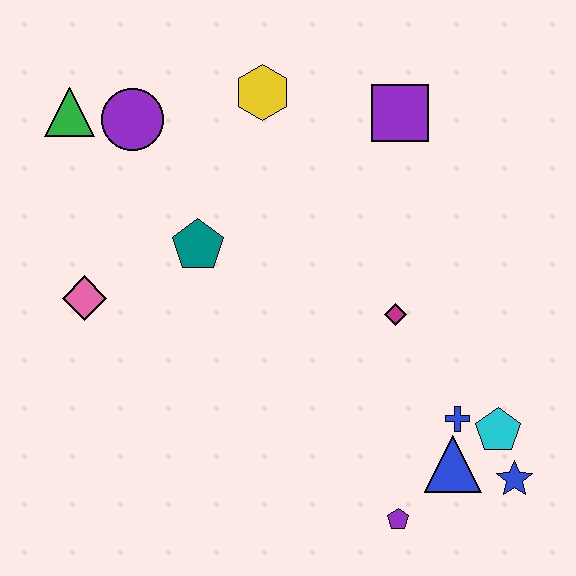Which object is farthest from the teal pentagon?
The blue star is farthest from the teal pentagon.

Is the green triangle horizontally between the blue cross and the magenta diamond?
No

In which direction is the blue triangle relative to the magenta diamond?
The blue triangle is below the magenta diamond.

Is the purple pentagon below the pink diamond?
Yes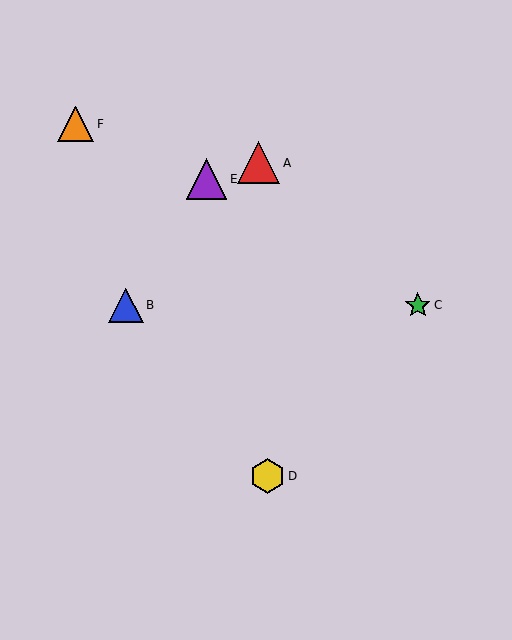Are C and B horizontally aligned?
Yes, both are at y≈305.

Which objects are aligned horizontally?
Objects B, C are aligned horizontally.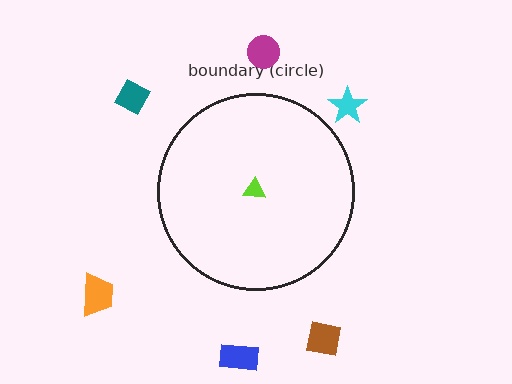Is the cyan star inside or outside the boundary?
Outside.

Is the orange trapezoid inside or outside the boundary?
Outside.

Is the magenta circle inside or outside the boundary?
Outside.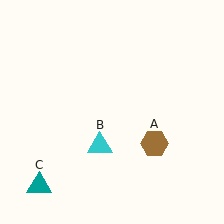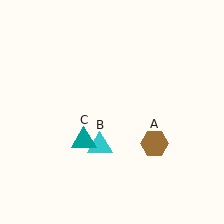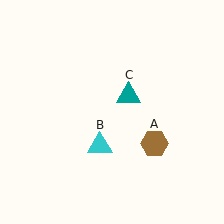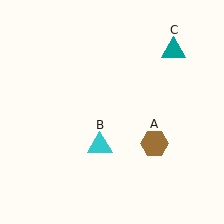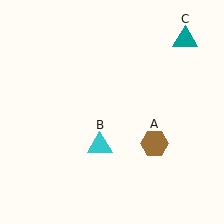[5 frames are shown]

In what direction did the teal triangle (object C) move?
The teal triangle (object C) moved up and to the right.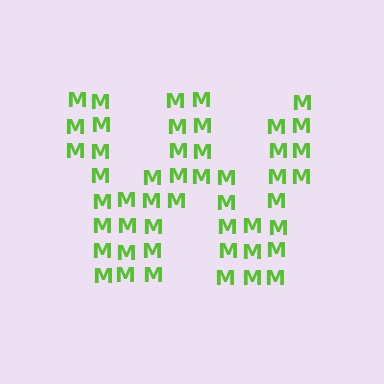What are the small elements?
The small elements are letter M's.